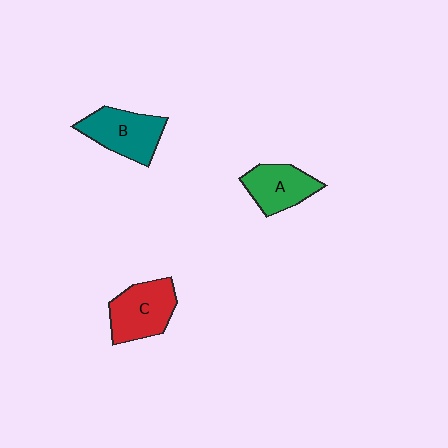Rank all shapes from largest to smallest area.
From largest to smallest: B (teal), C (red), A (green).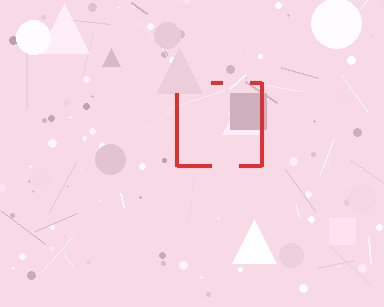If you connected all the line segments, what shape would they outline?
They would outline a square.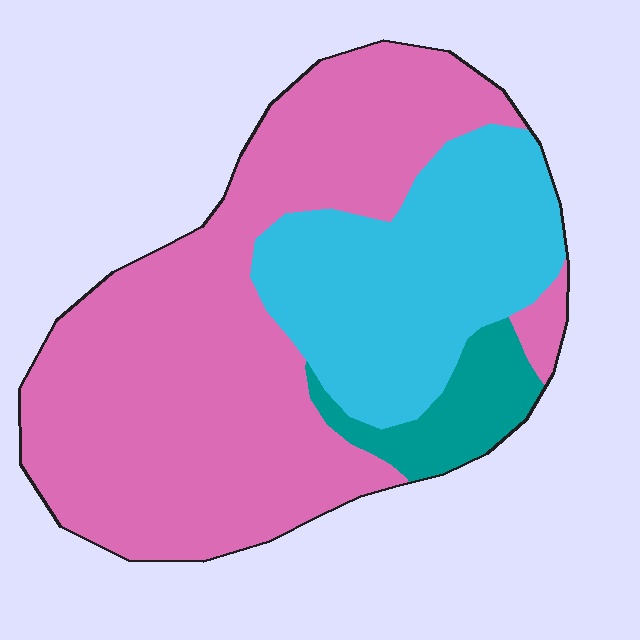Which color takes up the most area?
Pink, at roughly 60%.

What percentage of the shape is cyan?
Cyan covers about 30% of the shape.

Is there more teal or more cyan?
Cyan.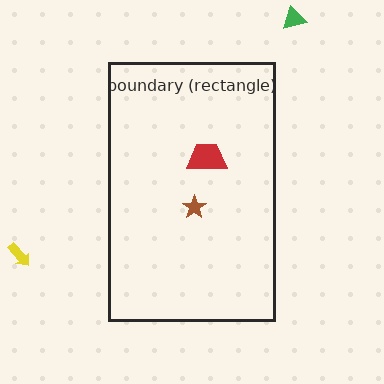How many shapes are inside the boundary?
2 inside, 2 outside.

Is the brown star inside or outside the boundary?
Inside.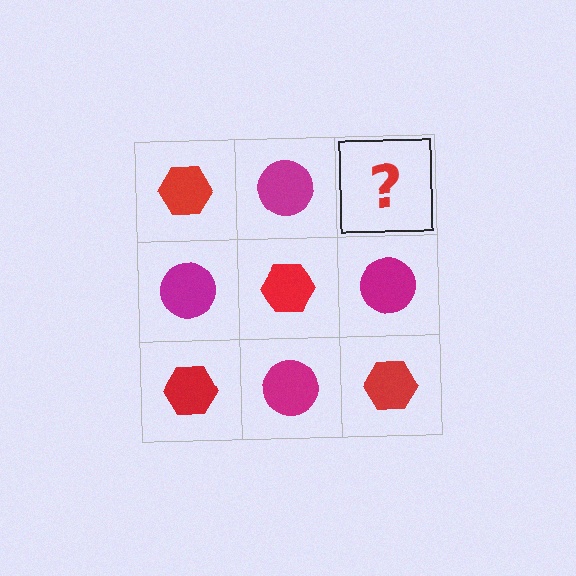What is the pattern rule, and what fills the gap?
The rule is that it alternates red hexagon and magenta circle in a checkerboard pattern. The gap should be filled with a red hexagon.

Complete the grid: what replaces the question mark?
The question mark should be replaced with a red hexagon.